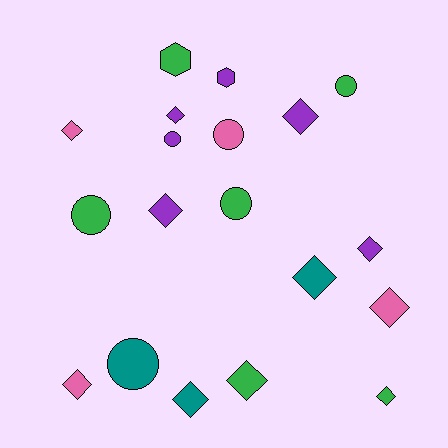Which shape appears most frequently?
Diamond, with 11 objects.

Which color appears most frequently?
Purple, with 6 objects.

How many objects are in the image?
There are 19 objects.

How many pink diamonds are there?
There are 3 pink diamonds.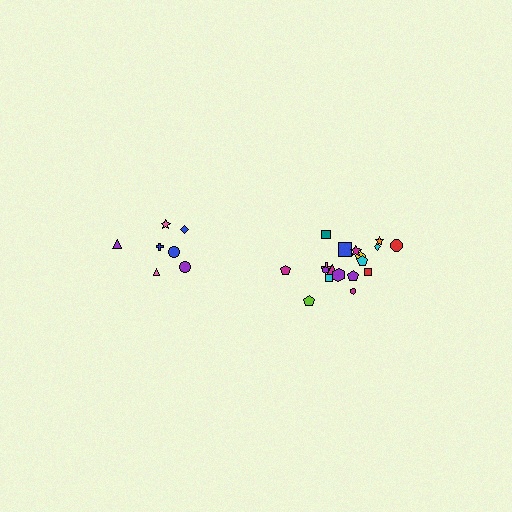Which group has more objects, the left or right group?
The right group.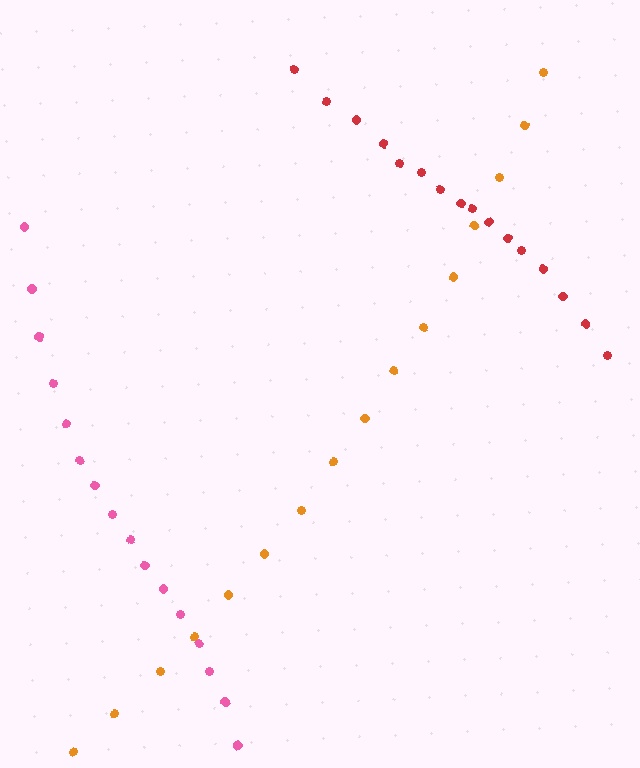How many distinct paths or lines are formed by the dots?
There are 3 distinct paths.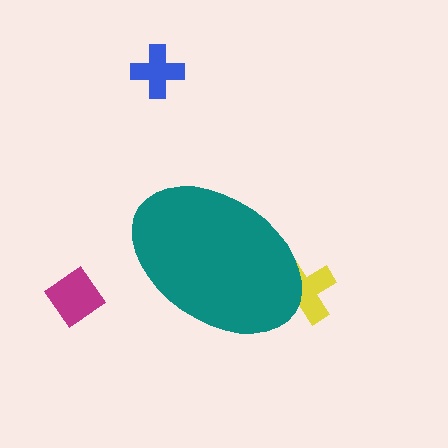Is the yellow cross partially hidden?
Yes, the yellow cross is partially hidden behind the teal ellipse.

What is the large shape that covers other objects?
A teal ellipse.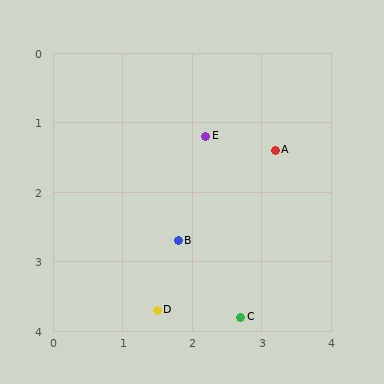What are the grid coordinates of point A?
Point A is at approximately (3.2, 1.4).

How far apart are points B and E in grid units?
Points B and E are about 1.6 grid units apart.